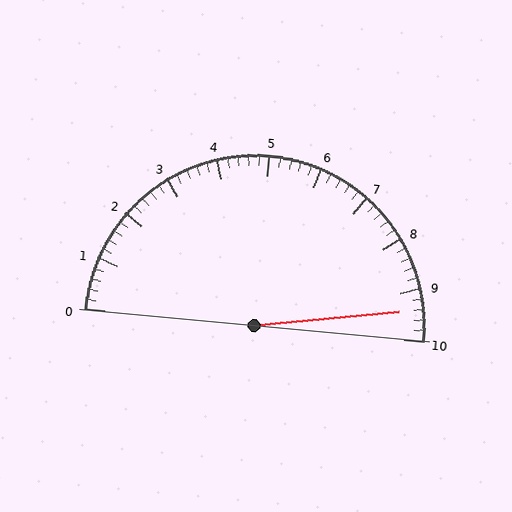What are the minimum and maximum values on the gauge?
The gauge ranges from 0 to 10.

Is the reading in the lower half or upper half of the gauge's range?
The reading is in the upper half of the range (0 to 10).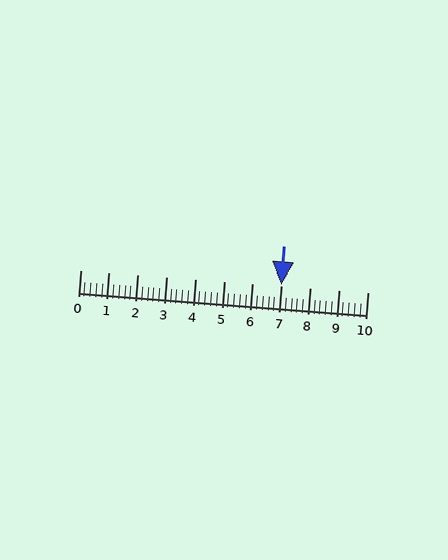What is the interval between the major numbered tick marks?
The major tick marks are spaced 1 units apart.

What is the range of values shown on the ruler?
The ruler shows values from 0 to 10.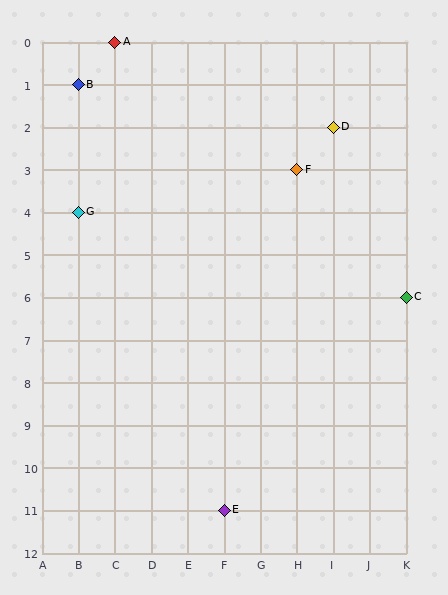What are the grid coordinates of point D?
Point D is at grid coordinates (I, 2).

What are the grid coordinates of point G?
Point G is at grid coordinates (B, 4).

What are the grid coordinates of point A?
Point A is at grid coordinates (C, 0).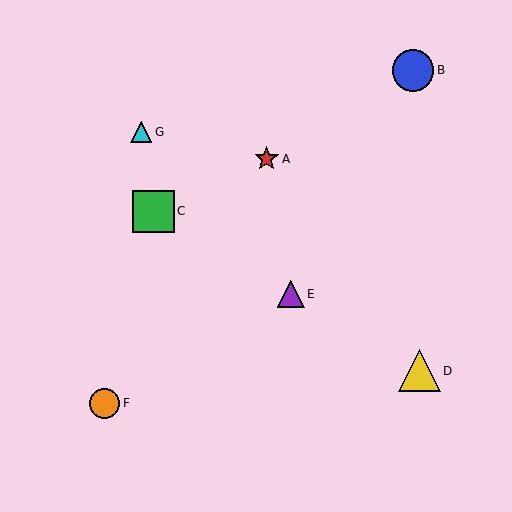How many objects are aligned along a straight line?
3 objects (C, D, E) are aligned along a straight line.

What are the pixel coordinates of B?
Object B is at (413, 70).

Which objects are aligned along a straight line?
Objects C, D, E are aligned along a straight line.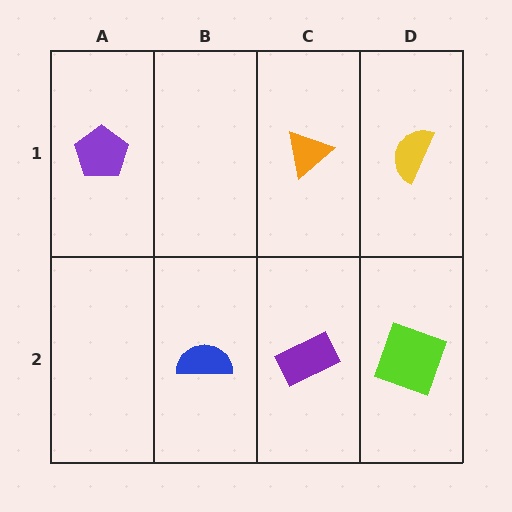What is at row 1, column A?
A purple pentagon.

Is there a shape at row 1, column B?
No, that cell is empty.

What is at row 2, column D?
A lime square.